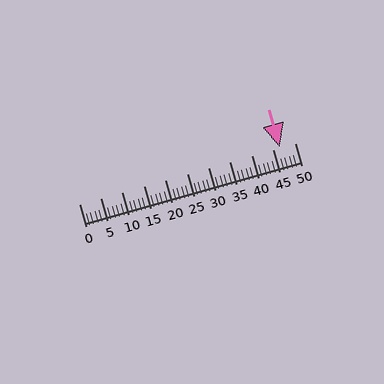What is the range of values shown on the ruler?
The ruler shows values from 0 to 50.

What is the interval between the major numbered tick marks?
The major tick marks are spaced 5 units apart.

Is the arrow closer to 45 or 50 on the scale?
The arrow is closer to 45.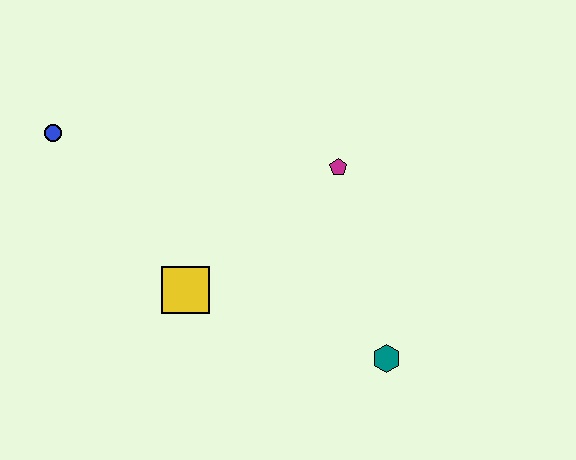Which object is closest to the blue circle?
The yellow square is closest to the blue circle.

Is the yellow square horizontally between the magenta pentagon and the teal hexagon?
No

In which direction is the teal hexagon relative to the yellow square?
The teal hexagon is to the right of the yellow square.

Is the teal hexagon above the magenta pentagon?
No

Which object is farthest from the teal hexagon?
The blue circle is farthest from the teal hexagon.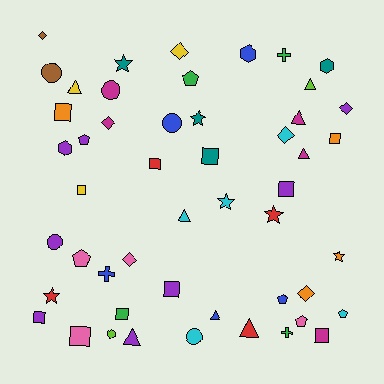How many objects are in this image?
There are 50 objects.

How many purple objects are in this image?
There are 8 purple objects.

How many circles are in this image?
There are 5 circles.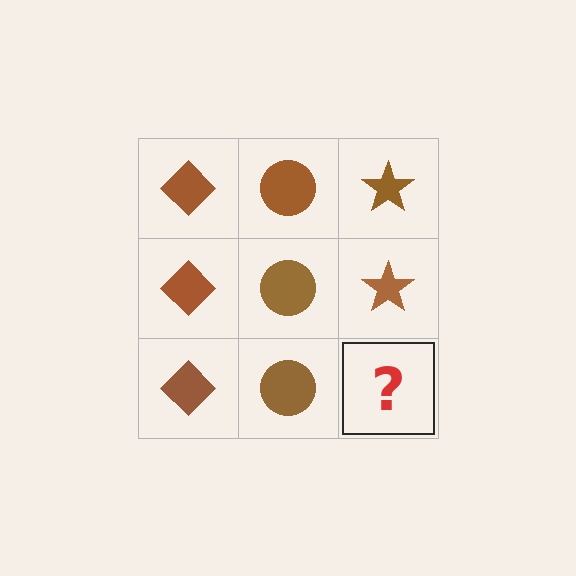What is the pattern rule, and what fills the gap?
The rule is that each column has a consistent shape. The gap should be filled with a brown star.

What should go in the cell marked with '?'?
The missing cell should contain a brown star.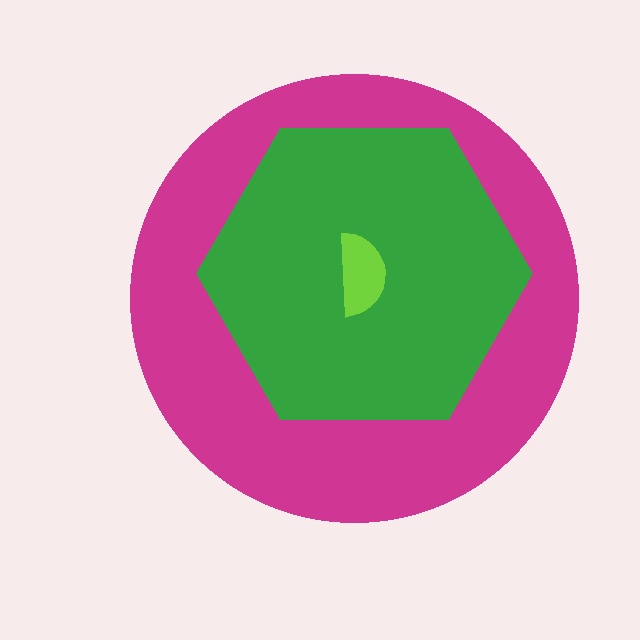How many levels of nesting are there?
3.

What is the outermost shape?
The magenta circle.